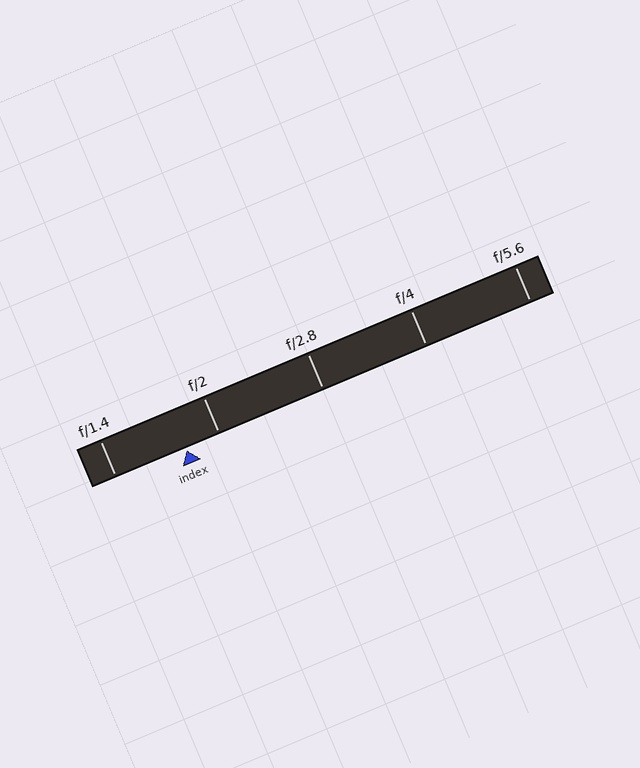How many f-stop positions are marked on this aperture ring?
There are 5 f-stop positions marked.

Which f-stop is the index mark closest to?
The index mark is closest to f/2.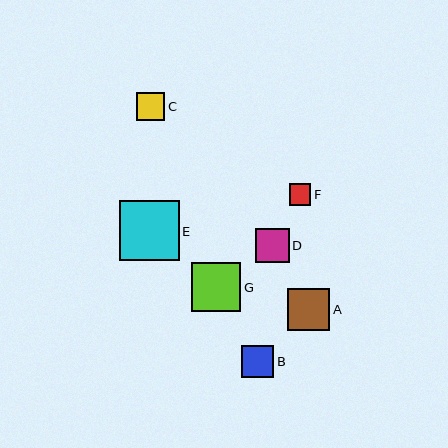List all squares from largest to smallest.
From largest to smallest: E, G, A, D, B, C, F.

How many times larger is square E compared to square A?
Square E is approximately 1.4 times the size of square A.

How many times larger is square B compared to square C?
Square B is approximately 1.1 times the size of square C.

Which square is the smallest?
Square F is the smallest with a size of approximately 22 pixels.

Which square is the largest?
Square E is the largest with a size of approximately 60 pixels.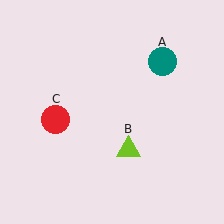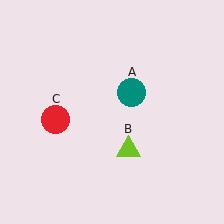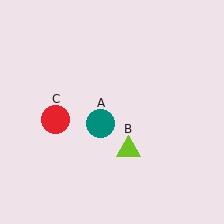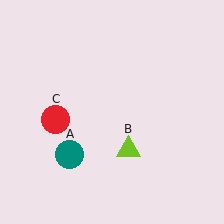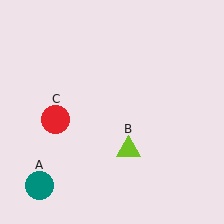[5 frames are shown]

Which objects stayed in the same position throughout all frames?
Lime triangle (object B) and red circle (object C) remained stationary.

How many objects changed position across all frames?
1 object changed position: teal circle (object A).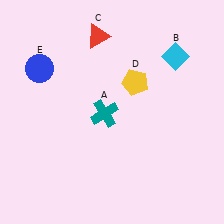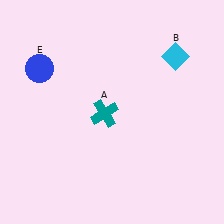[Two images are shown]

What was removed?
The red triangle (C), the yellow pentagon (D) were removed in Image 2.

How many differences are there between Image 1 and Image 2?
There are 2 differences between the two images.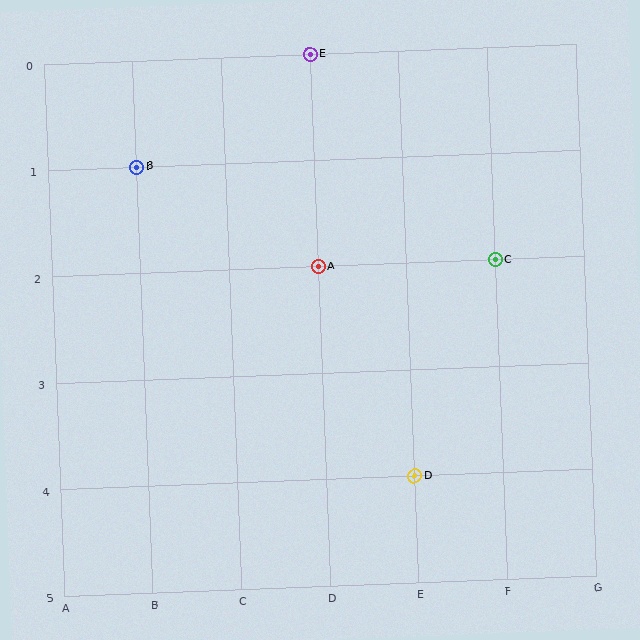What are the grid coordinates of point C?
Point C is at grid coordinates (F, 2).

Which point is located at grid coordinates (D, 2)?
Point A is at (D, 2).